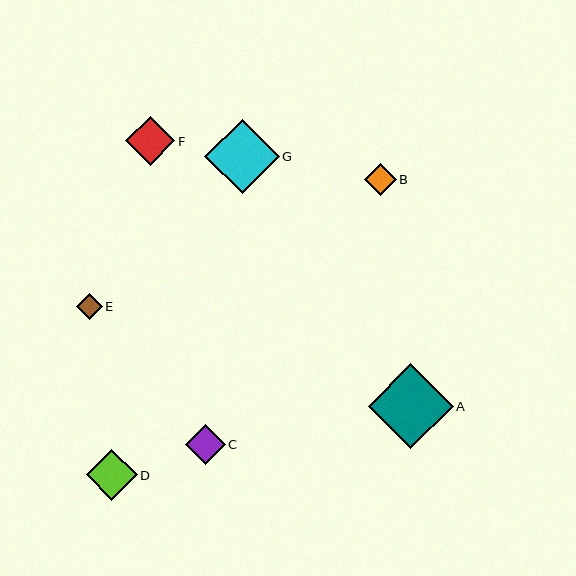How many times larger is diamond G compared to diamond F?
Diamond G is approximately 1.5 times the size of diamond F.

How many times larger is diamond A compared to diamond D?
Diamond A is approximately 1.7 times the size of diamond D.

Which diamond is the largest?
Diamond A is the largest with a size of approximately 85 pixels.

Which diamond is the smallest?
Diamond E is the smallest with a size of approximately 26 pixels.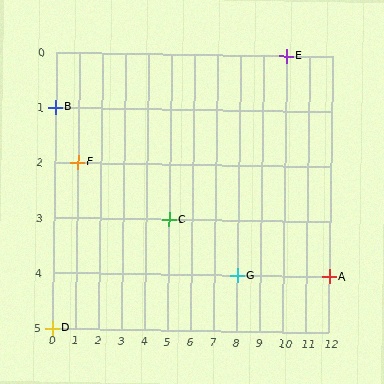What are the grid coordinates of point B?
Point B is at grid coordinates (0, 1).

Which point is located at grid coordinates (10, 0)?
Point E is at (10, 0).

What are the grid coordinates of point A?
Point A is at grid coordinates (12, 4).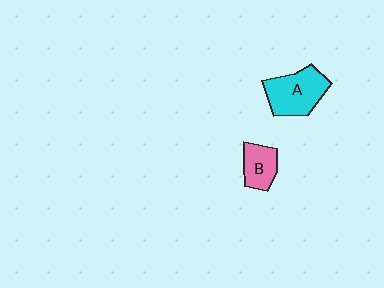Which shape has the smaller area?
Shape B (pink).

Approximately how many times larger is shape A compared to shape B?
Approximately 1.7 times.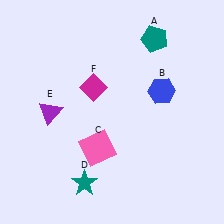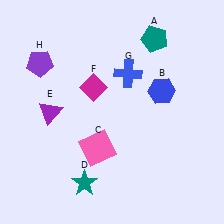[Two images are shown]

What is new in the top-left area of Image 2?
A purple pentagon (H) was added in the top-left area of Image 2.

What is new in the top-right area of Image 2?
A blue cross (G) was added in the top-right area of Image 2.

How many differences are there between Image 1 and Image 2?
There are 2 differences between the two images.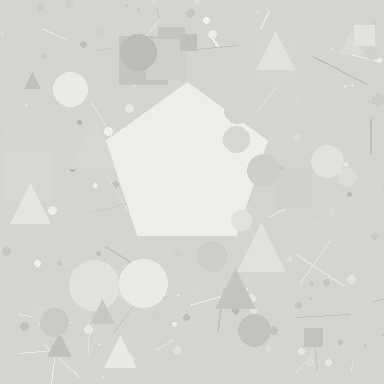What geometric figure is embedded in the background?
A pentagon is embedded in the background.